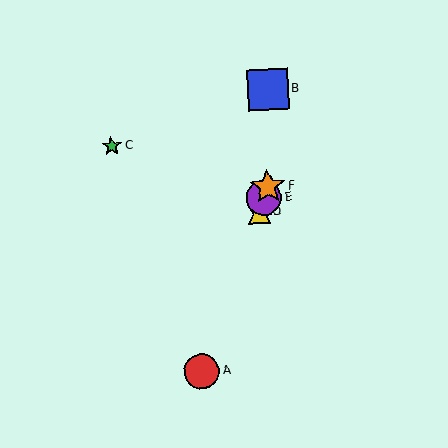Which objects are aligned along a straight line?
Objects A, D, E, F are aligned along a straight line.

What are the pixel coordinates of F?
Object F is at (268, 187).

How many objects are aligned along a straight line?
4 objects (A, D, E, F) are aligned along a straight line.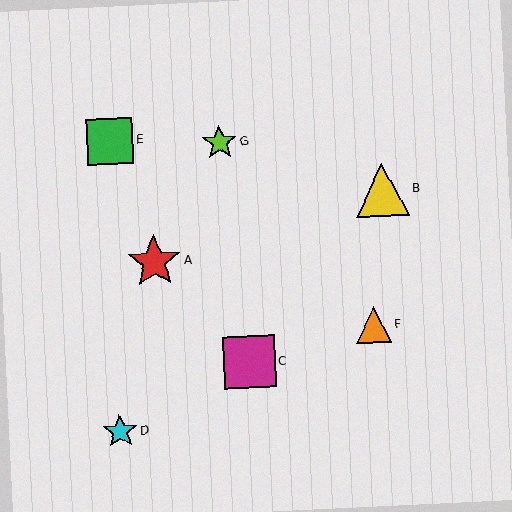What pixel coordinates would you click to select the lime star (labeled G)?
Click at (219, 143) to select the lime star G.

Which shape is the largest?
The red star (labeled A) is the largest.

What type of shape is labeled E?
Shape E is a green square.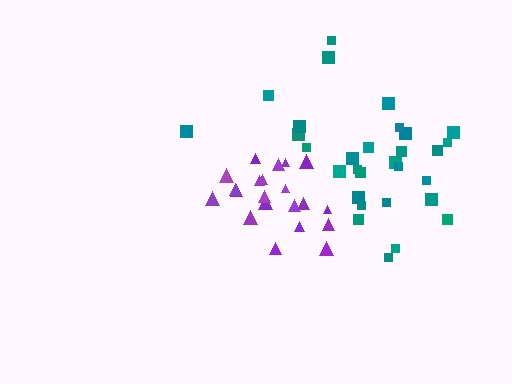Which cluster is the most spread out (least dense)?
Teal.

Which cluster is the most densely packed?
Purple.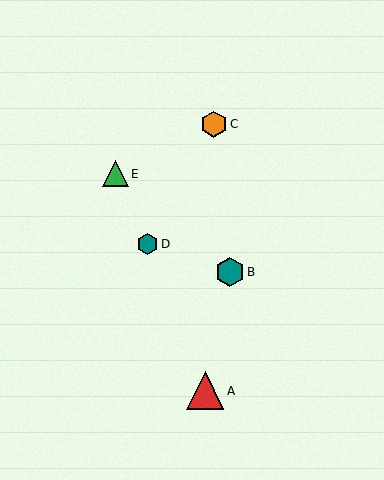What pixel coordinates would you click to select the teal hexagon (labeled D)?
Click at (148, 244) to select the teal hexagon D.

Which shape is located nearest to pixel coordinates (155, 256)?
The teal hexagon (labeled D) at (148, 244) is nearest to that location.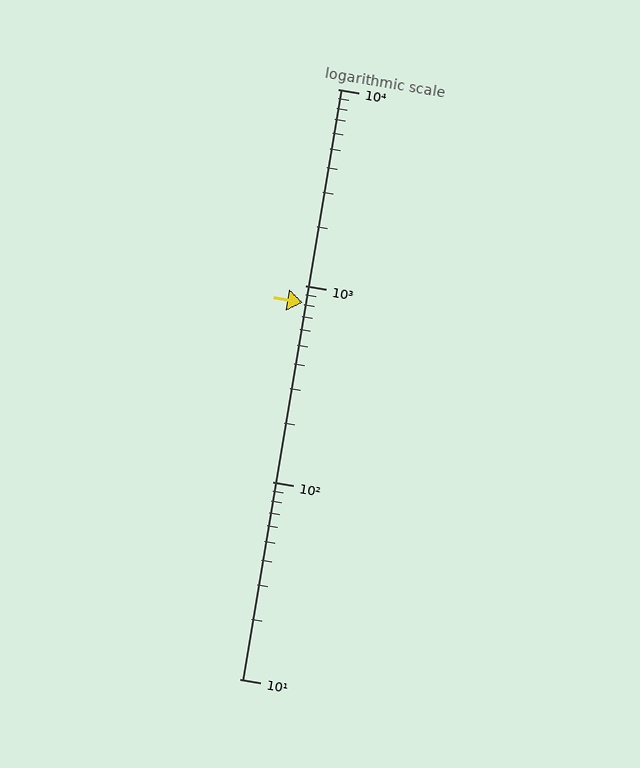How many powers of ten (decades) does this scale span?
The scale spans 3 decades, from 10 to 10000.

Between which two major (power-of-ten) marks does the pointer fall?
The pointer is between 100 and 1000.